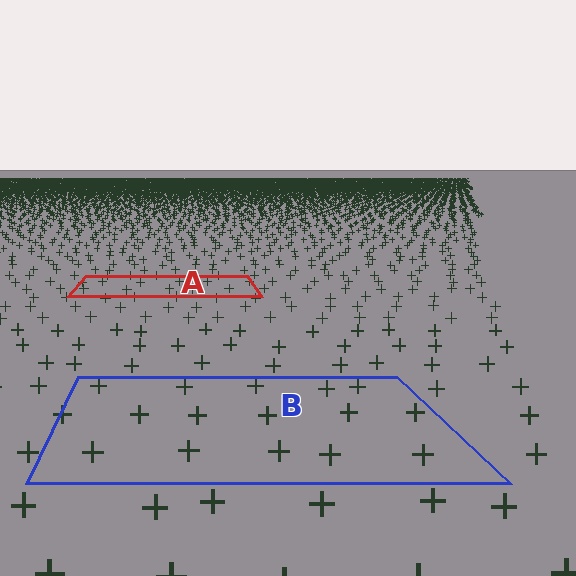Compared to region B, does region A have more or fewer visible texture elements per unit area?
Region A has more texture elements per unit area — they are packed more densely because it is farther away.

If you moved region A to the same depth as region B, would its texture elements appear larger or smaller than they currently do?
They would appear larger. At a closer depth, the same texture elements are projected at a bigger on-screen size.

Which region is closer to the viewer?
Region B is closer. The texture elements there are larger and more spread out.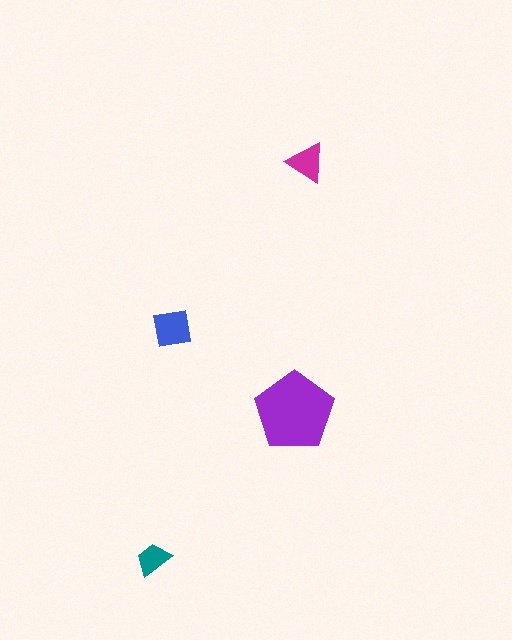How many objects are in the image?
There are 4 objects in the image.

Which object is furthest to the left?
The teal trapezoid is leftmost.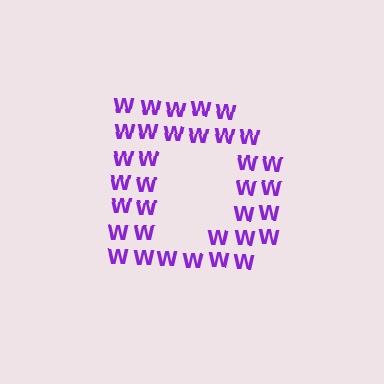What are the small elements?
The small elements are letter W's.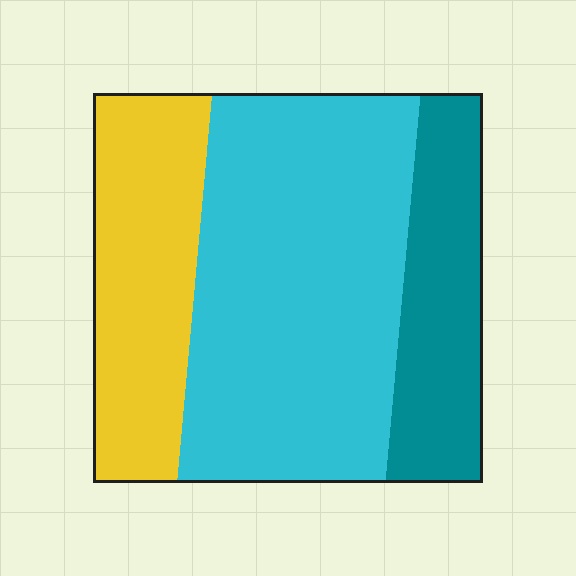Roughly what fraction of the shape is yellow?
Yellow covers around 25% of the shape.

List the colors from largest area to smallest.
From largest to smallest: cyan, yellow, teal.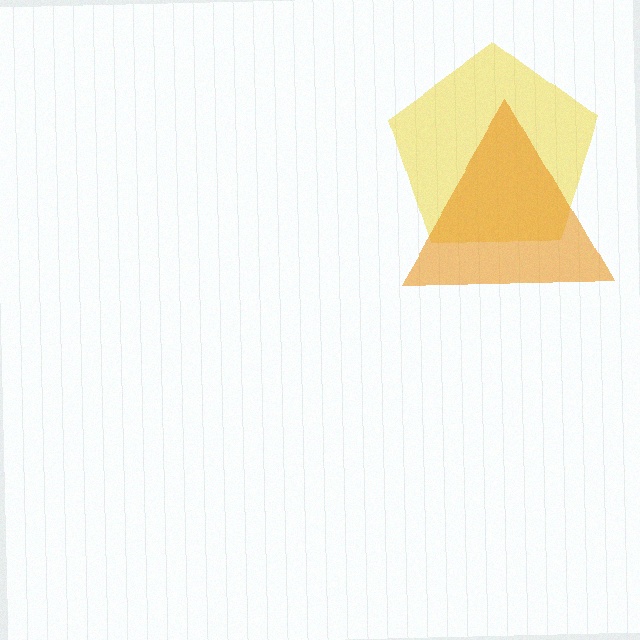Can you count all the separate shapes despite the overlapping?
Yes, there are 2 separate shapes.